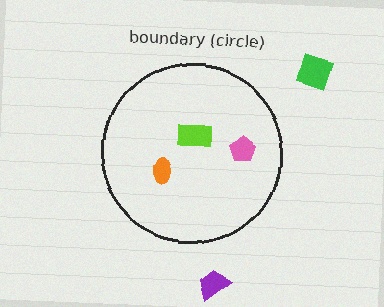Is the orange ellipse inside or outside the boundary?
Inside.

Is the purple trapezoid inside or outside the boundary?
Outside.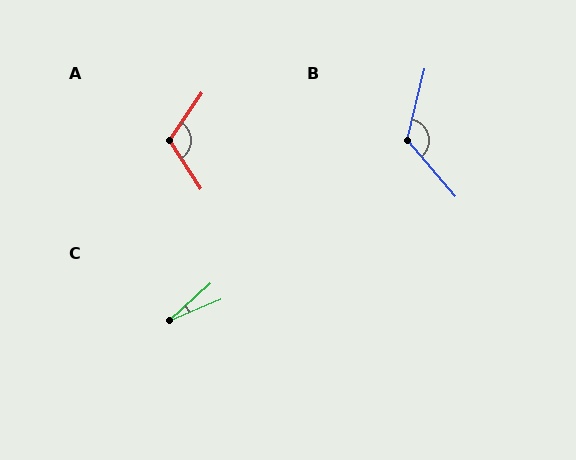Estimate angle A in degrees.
Approximately 113 degrees.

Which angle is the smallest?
C, at approximately 20 degrees.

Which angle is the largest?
B, at approximately 126 degrees.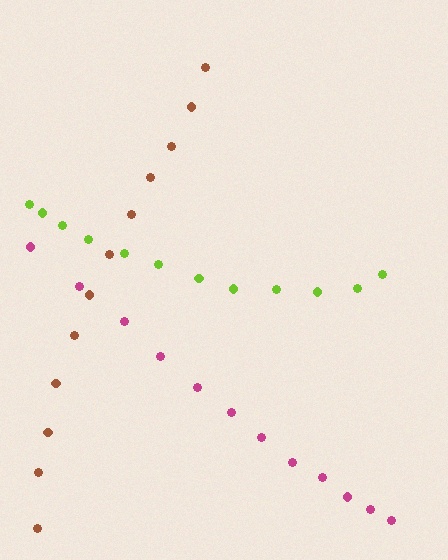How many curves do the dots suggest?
There are 3 distinct paths.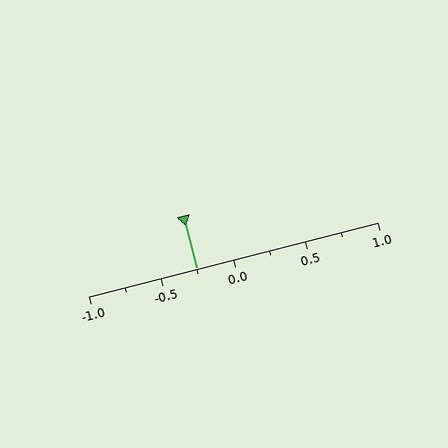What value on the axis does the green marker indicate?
The marker indicates approximately -0.25.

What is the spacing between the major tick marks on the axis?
The major ticks are spaced 0.5 apart.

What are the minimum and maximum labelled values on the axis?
The axis runs from -1.0 to 1.0.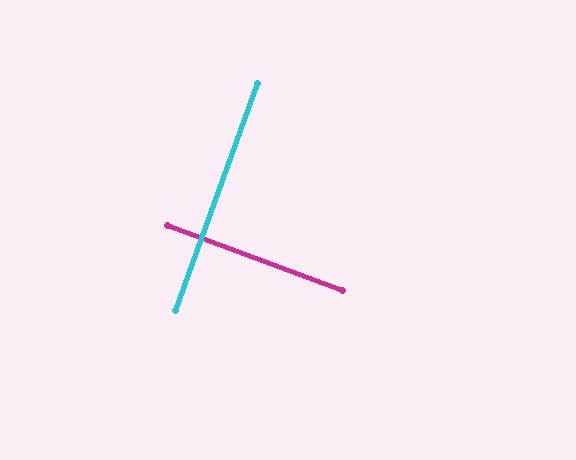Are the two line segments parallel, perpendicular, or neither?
Perpendicular — they meet at approximately 89°.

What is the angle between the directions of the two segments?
Approximately 89 degrees.